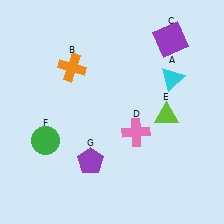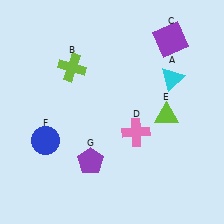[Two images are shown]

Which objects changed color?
B changed from orange to lime. F changed from green to blue.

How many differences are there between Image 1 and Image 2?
There are 2 differences between the two images.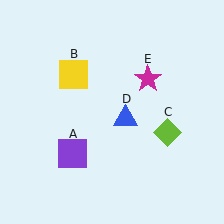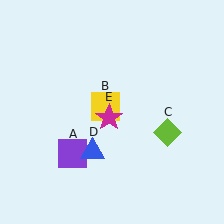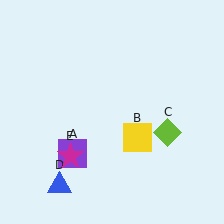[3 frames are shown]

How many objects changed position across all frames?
3 objects changed position: yellow square (object B), blue triangle (object D), magenta star (object E).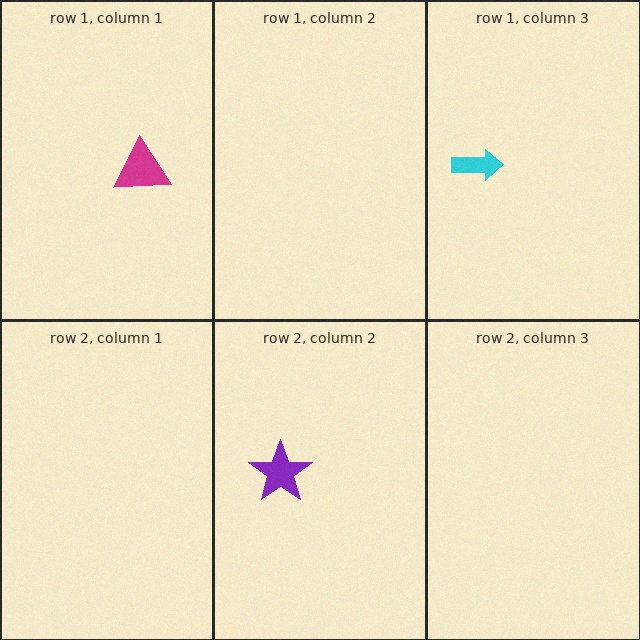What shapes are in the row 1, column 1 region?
The magenta triangle.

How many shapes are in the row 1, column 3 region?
1.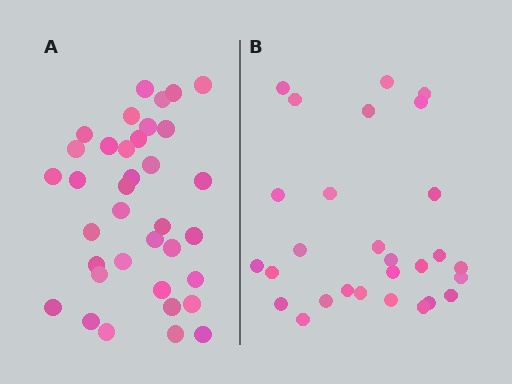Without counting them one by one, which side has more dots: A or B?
Region A (the left region) has more dots.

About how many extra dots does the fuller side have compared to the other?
Region A has roughly 8 or so more dots than region B.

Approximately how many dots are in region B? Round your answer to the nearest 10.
About 30 dots. (The exact count is 28, which rounds to 30.)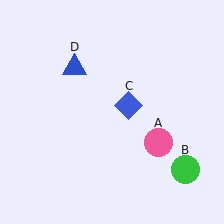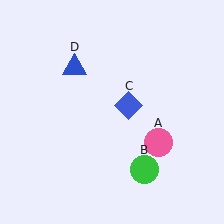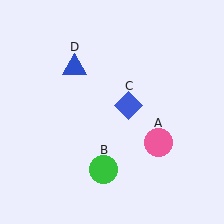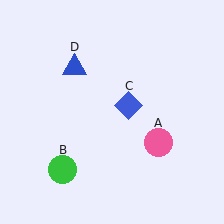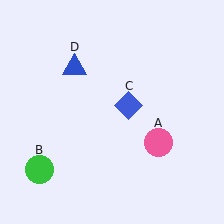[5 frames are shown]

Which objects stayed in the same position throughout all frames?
Pink circle (object A) and blue diamond (object C) and blue triangle (object D) remained stationary.